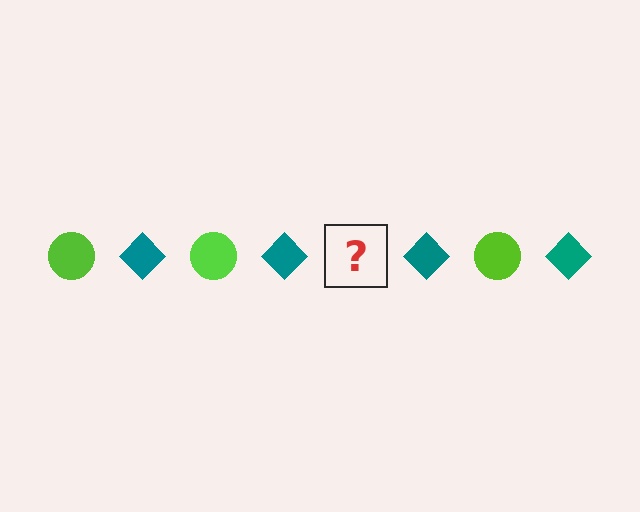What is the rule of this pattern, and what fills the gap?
The rule is that the pattern alternates between lime circle and teal diamond. The gap should be filled with a lime circle.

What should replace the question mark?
The question mark should be replaced with a lime circle.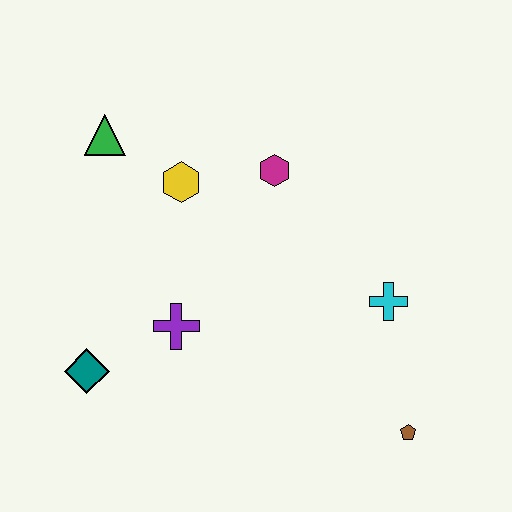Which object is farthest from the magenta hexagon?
The brown pentagon is farthest from the magenta hexagon.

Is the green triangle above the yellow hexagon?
Yes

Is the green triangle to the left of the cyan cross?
Yes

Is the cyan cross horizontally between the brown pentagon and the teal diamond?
Yes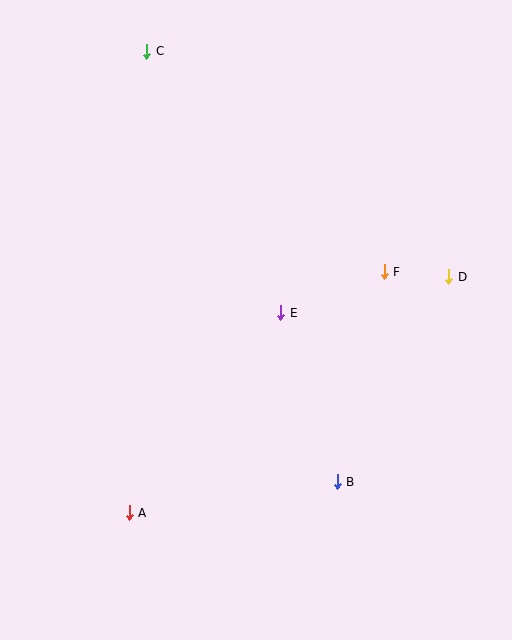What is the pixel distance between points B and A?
The distance between B and A is 210 pixels.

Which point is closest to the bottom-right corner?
Point B is closest to the bottom-right corner.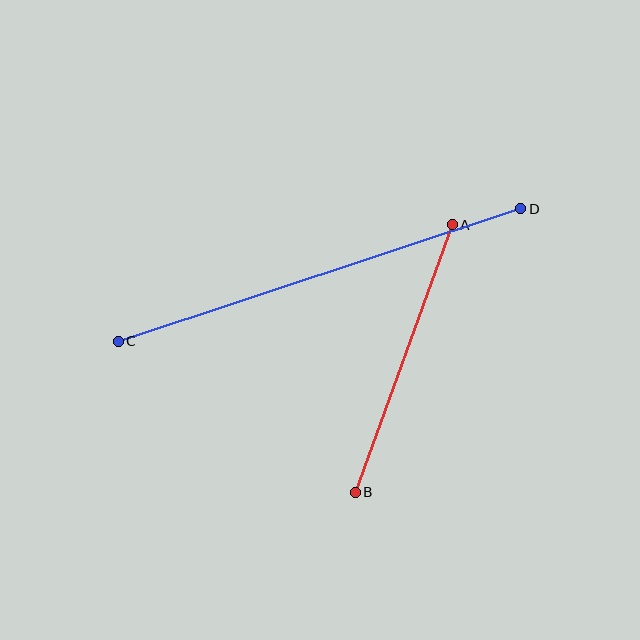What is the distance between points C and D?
The distance is approximately 424 pixels.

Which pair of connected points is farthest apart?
Points C and D are farthest apart.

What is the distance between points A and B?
The distance is approximately 285 pixels.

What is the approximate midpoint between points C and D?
The midpoint is at approximately (319, 275) pixels.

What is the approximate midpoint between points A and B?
The midpoint is at approximately (404, 359) pixels.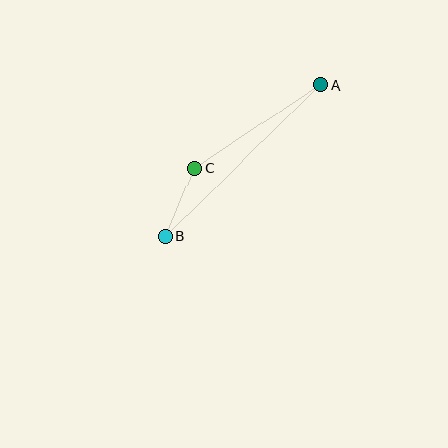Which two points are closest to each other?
Points B and C are closest to each other.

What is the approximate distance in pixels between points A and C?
The distance between A and C is approximately 151 pixels.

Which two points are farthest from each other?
Points A and B are farthest from each other.